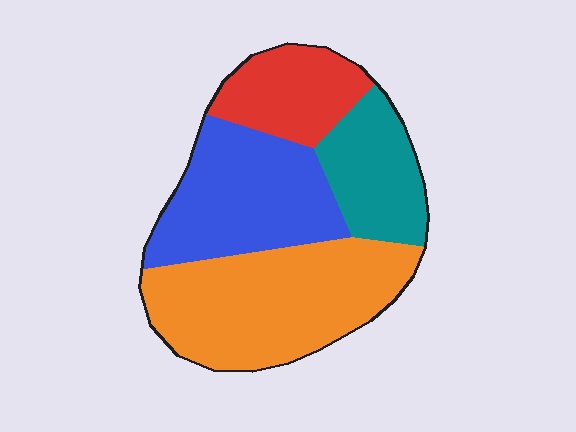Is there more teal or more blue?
Blue.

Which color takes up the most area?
Orange, at roughly 40%.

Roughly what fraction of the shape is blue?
Blue takes up between a quarter and a half of the shape.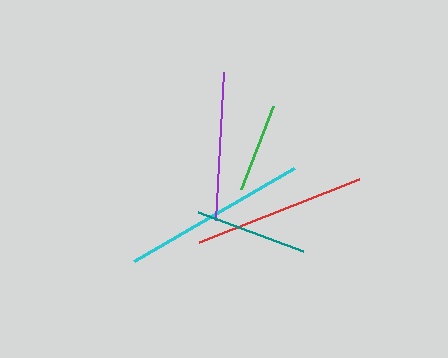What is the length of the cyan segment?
The cyan segment is approximately 185 pixels long.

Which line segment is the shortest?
The green line is the shortest at approximately 90 pixels.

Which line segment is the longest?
The cyan line is the longest at approximately 185 pixels.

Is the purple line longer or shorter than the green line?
The purple line is longer than the green line.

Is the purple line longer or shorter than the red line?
The red line is longer than the purple line.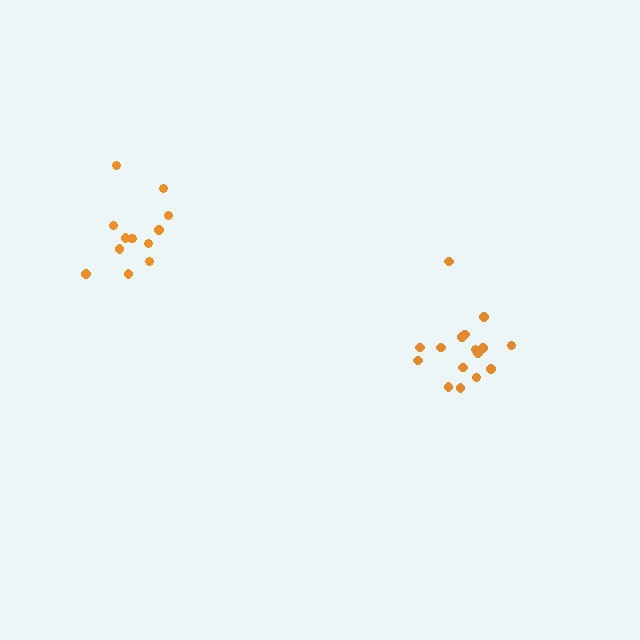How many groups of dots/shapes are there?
There are 2 groups.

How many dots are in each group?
Group 1: 16 dots, Group 2: 13 dots (29 total).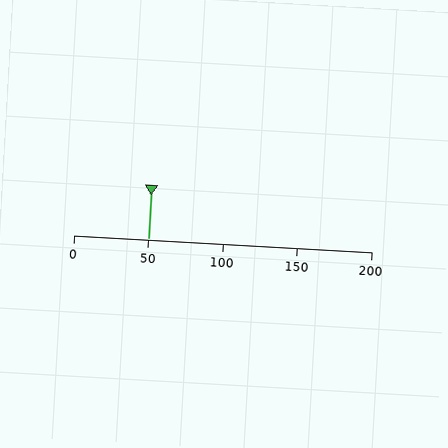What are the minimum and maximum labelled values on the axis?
The axis runs from 0 to 200.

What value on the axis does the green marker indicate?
The marker indicates approximately 50.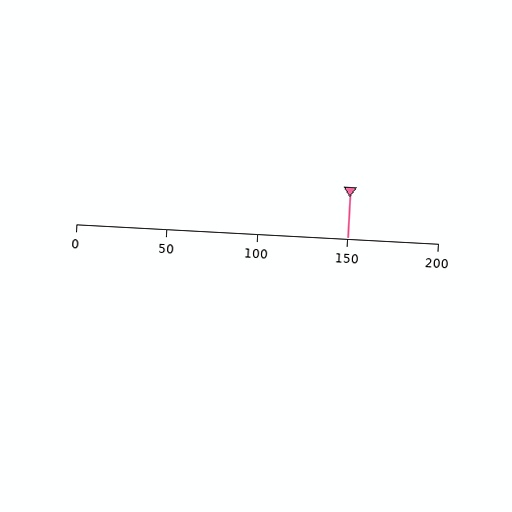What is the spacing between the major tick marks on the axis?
The major ticks are spaced 50 apart.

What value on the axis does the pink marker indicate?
The marker indicates approximately 150.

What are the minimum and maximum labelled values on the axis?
The axis runs from 0 to 200.